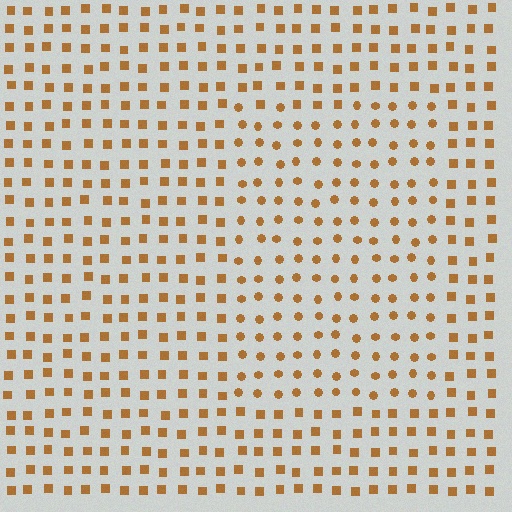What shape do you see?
I see a rectangle.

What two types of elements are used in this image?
The image uses circles inside the rectangle region and squares outside it.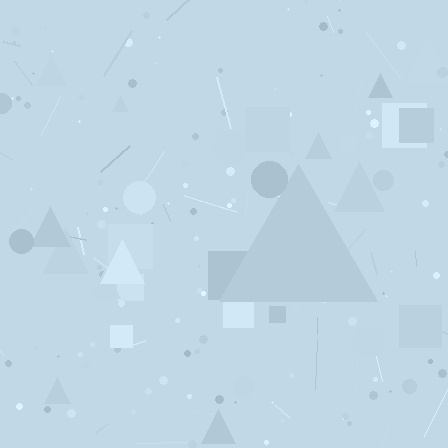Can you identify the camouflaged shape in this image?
The camouflaged shape is a triangle.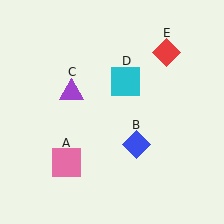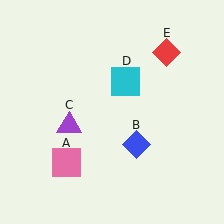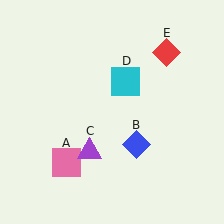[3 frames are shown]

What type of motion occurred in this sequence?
The purple triangle (object C) rotated counterclockwise around the center of the scene.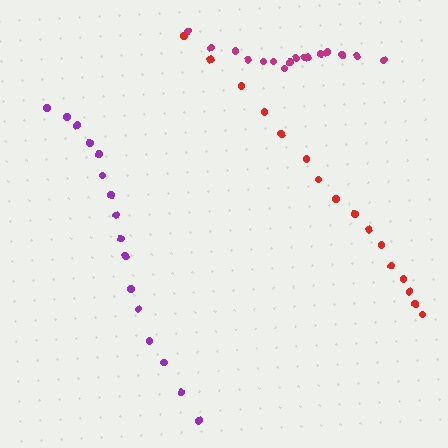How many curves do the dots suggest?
There are 3 distinct paths.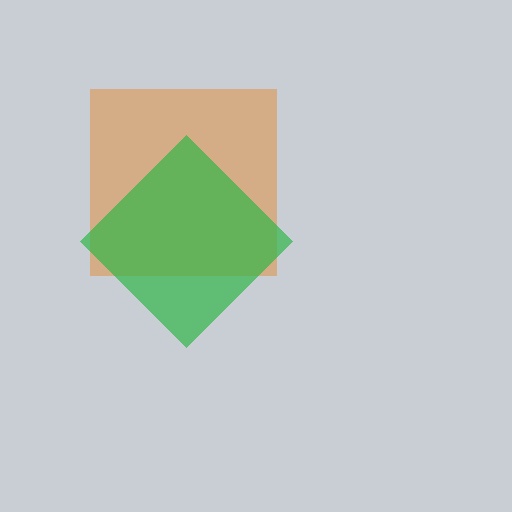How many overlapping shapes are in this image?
There are 2 overlapping shapes in the image.